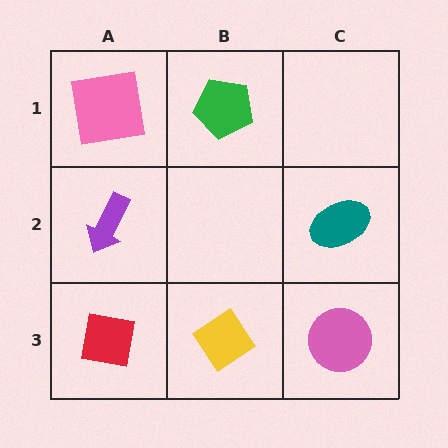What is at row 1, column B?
A green pentagon.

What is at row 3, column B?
A yellow diamond.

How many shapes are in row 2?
2 shapes.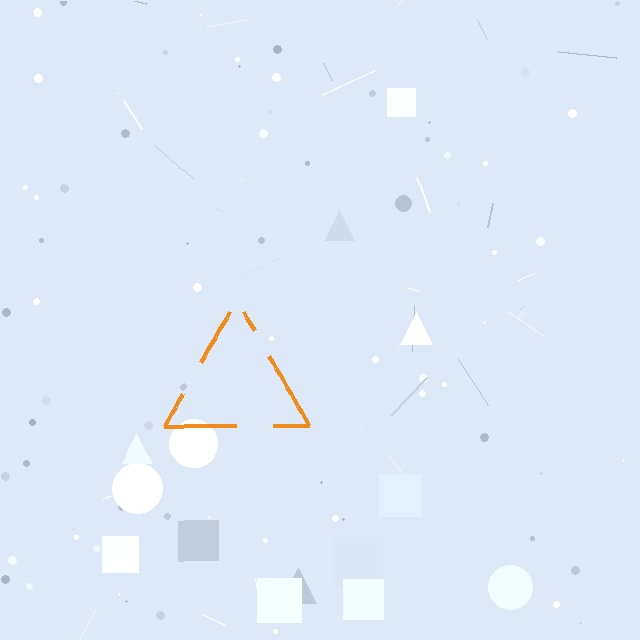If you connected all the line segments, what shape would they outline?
They would outline a triangle.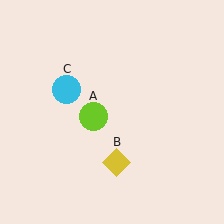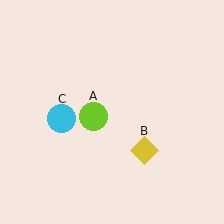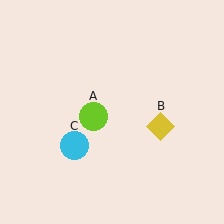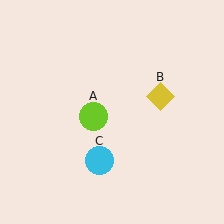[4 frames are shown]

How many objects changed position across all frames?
2 objects changed position: yellow diamond (object B), cyan circle (object C).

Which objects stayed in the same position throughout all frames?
Lime circle (object A) remained stationary.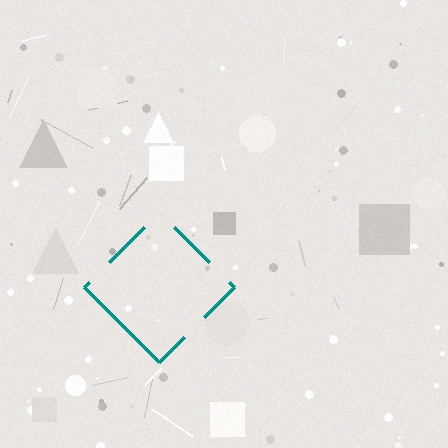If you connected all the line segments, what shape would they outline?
They would outline a diamond.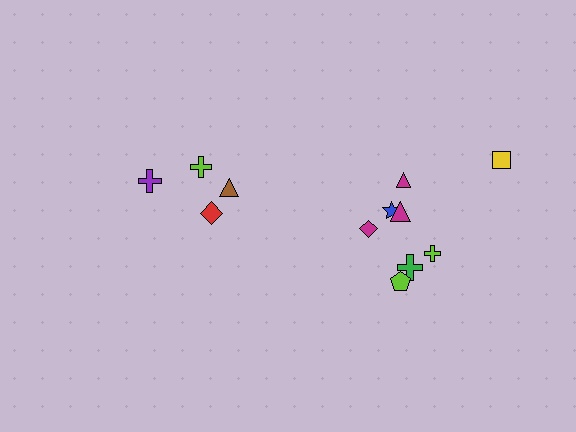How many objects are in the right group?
There are 8 objects.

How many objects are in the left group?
There are 4 objects.